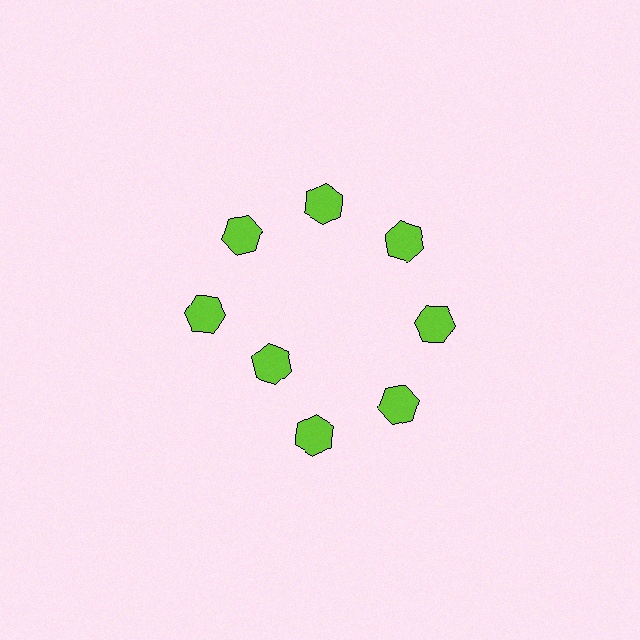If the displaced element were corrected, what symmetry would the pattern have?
It would have 8-fold rotational symmetry — the pattern would map onto itself every 45 degrees.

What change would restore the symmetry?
The symmetry would be restored by moving it outward, back onto the ring so that all 8 hexagons sit at equal angles and equal distance from the center.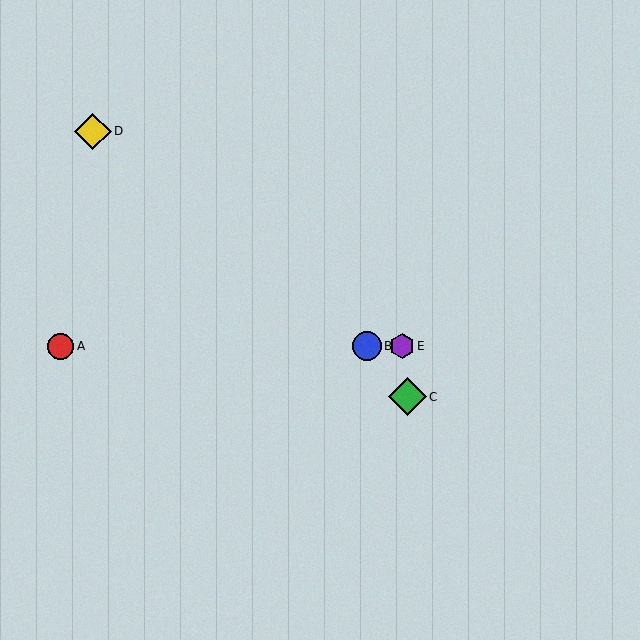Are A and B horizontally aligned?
Yes, both are at y≈346.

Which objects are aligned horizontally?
Objects A, B, E are aligned horizontally.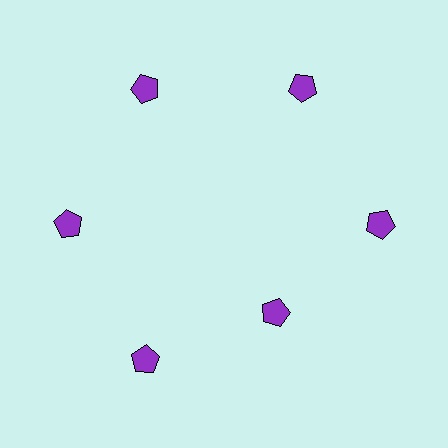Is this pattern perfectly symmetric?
No. The 6 purple pentagons are arranged in a ring, but one element near the 5 o'clock position is pulled inward toward the center, breaking the 6-fold rotational symmetry.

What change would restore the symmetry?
The symmetry would be restored by moving it outward, back onto the ring so that all 6 pentagons sit at equal angles and equal distance from the center.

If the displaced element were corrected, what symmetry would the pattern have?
It would have 6-fold rotational symmetry — the pattern would map onto itself every 60 degrees.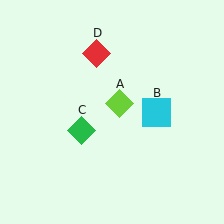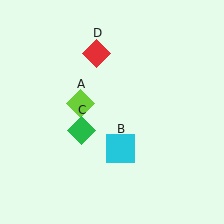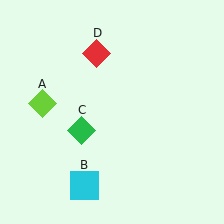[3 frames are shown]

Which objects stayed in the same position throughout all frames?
Green diamond (object C) and red diamond (object D) remained stationary.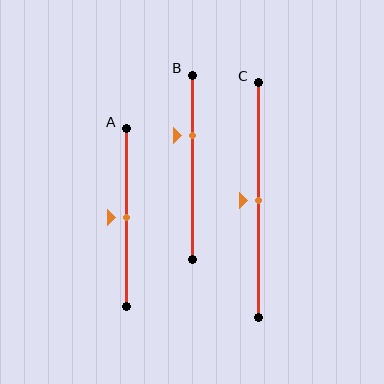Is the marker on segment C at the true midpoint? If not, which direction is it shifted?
Yes, the marker on segment C is at the true midpoint.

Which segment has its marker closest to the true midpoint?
Segment A has its marker closest to the true midpoint.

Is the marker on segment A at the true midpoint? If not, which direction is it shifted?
Yes, the marker on segment A is at the true midpoint.